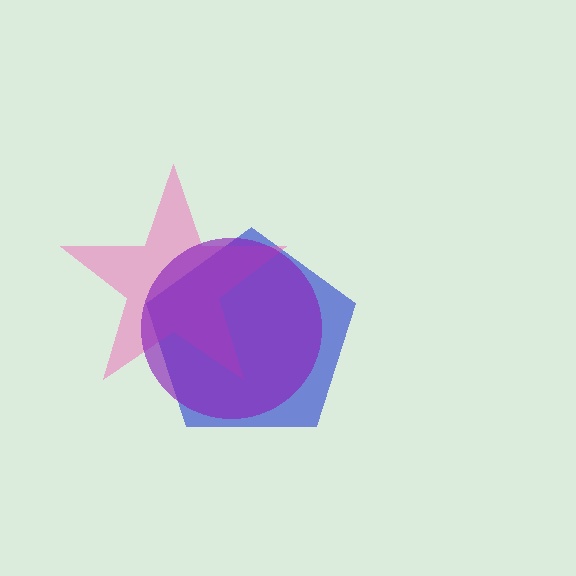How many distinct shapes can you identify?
There are 3 distinct shapes: a blue pentagon, a pink star, a purple circle.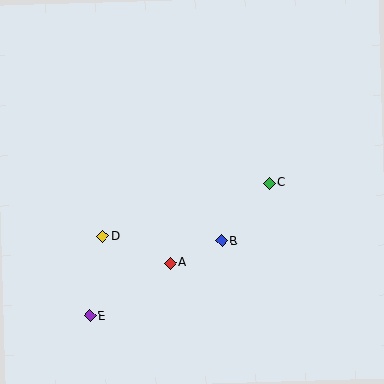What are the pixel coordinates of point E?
Point E is at (90, 316).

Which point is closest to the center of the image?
Point B at (222, 241) is closest to the center.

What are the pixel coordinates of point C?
Point C is at (269, 183).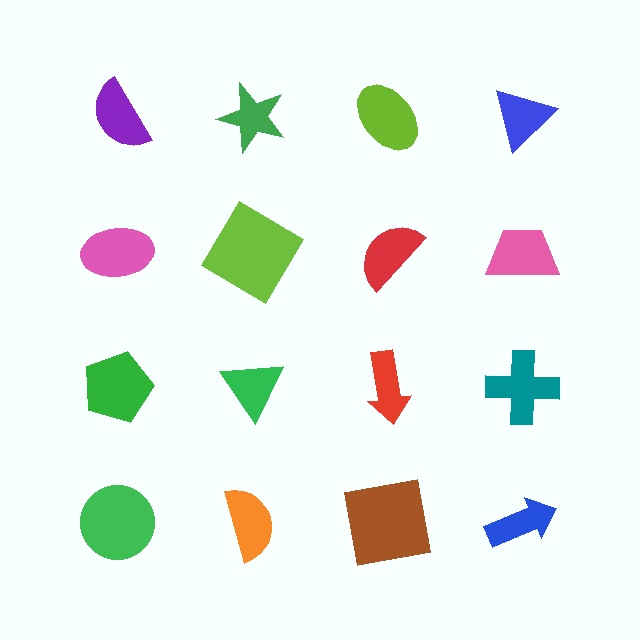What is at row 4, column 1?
A green circle.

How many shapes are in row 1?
4 shapes.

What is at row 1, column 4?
A blue triangle.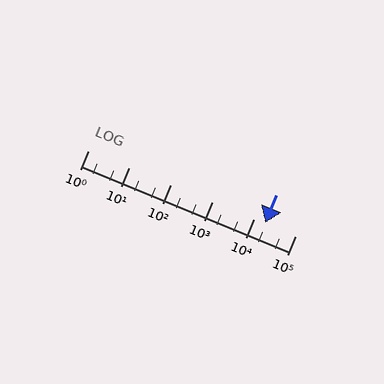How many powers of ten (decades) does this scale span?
The scale spans 5 decades, from 1 to 100000.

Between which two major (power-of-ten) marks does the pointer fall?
The pointer is between 10000 and 100000.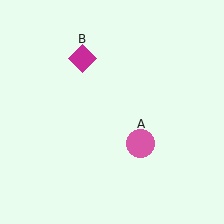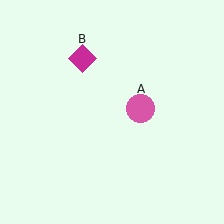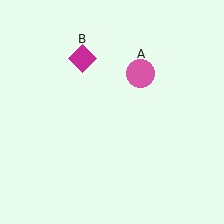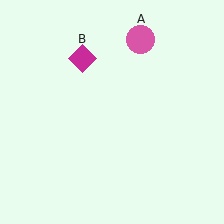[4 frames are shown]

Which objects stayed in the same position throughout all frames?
Magenta diamond (object B) remained stationary.